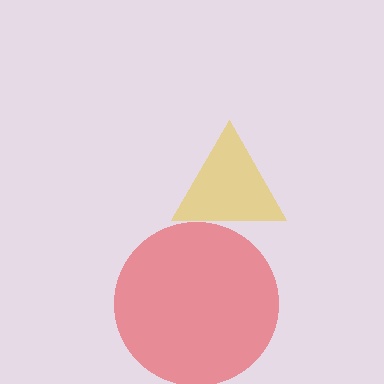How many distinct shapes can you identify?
There are 2 distinct shapes: a yellow triangle, a red circle.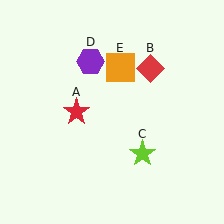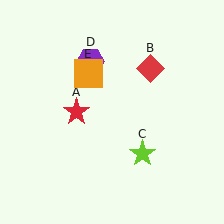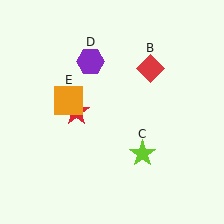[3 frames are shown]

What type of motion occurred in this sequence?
The orange square (object E) rotated counterclockwise around the center of the scene.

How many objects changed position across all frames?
1 object changed position: orange square (object E).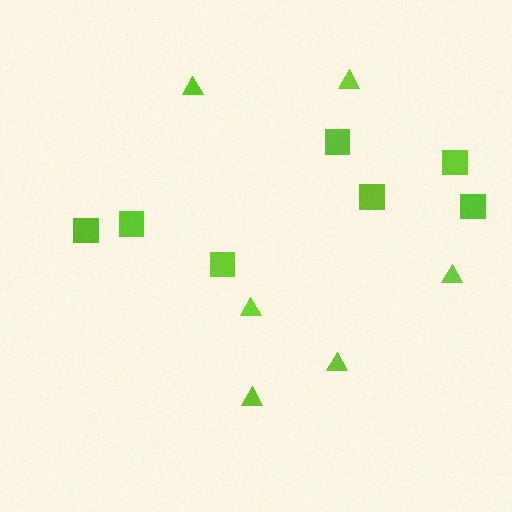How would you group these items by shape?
There are 2 groups: one group of squares (7) and one group of triangles (6).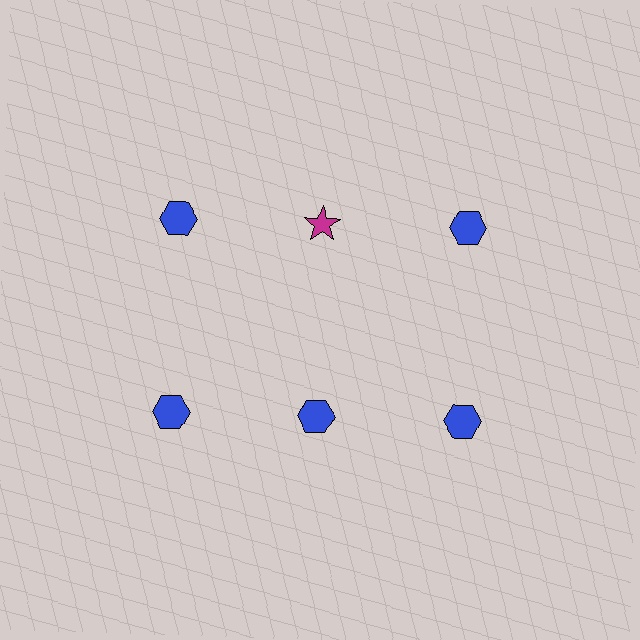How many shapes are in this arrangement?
There are 6 shapes arranged in a grid pattern.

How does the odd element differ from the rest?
It differs in both color (magenta instead of blue) and shape (star instead of hexagon).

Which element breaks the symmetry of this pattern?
The magenta star in the top row, second from left column breaks the symmetry. All other shapes are blue hexagons.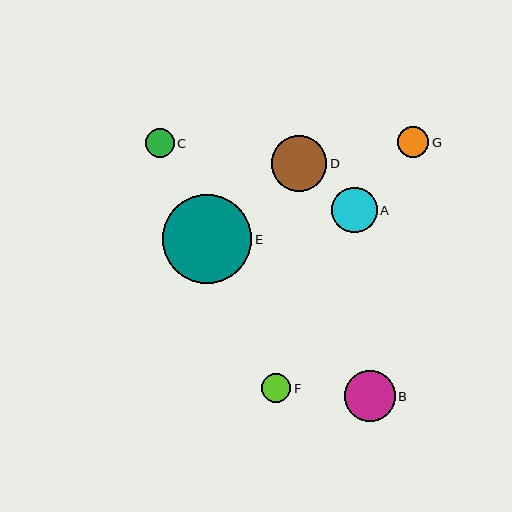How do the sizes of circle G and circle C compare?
Circle G and circle C are approximately the same size.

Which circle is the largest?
Circle E is the largest with a size of approximately 89 pixels.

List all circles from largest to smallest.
From largest to smallest: E, D, B, A, G, F, C.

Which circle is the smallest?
Circle C is the smallest with a size of approximately 29 pixels.